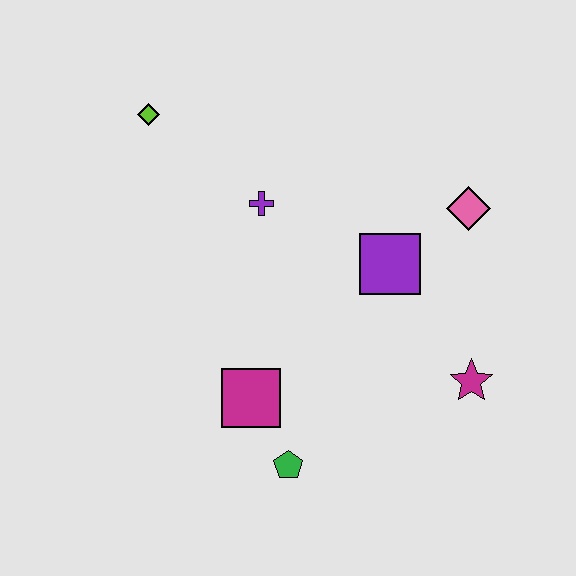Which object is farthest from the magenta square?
The lime diamond is farthest from the magenta square.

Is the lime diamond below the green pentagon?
No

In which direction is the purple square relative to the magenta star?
The purple square is above the magenta star.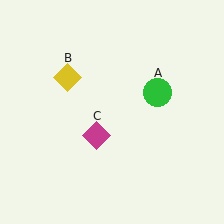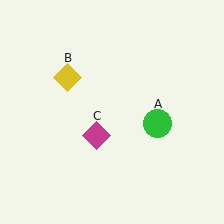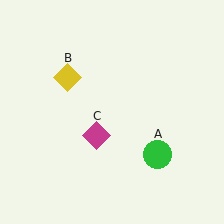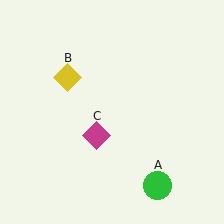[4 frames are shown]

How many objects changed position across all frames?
1 object changed position: green circle (object A).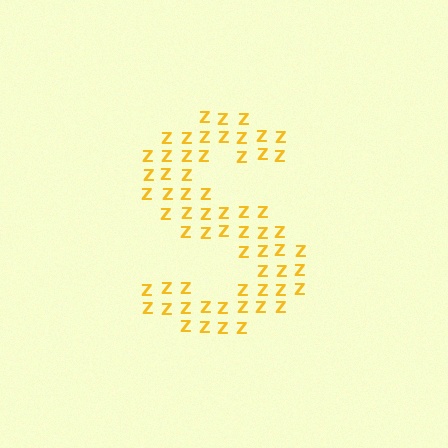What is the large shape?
The large shape is the letter S.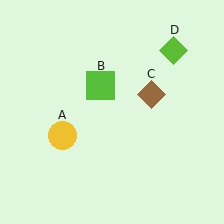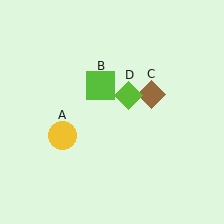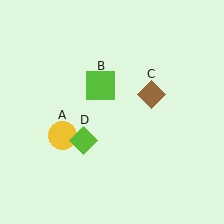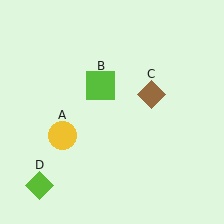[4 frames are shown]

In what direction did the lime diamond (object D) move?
The lime diamond (object D) moved down and to the left.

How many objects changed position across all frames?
1 object changed position: lime diamond (object D).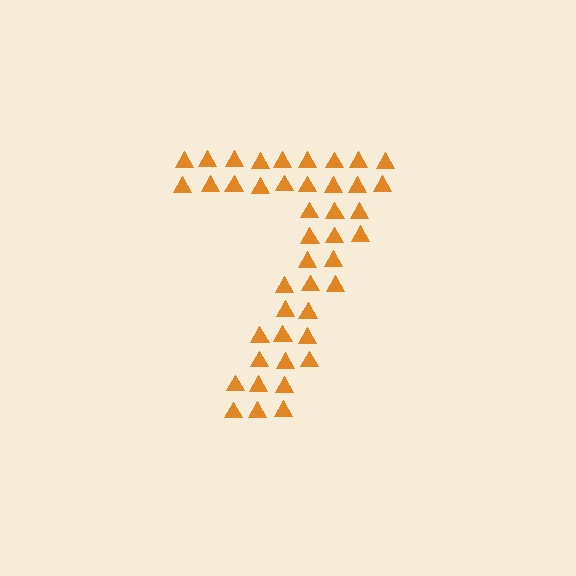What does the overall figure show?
The overall figure shows the digit 7.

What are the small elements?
The small elements are triangles.